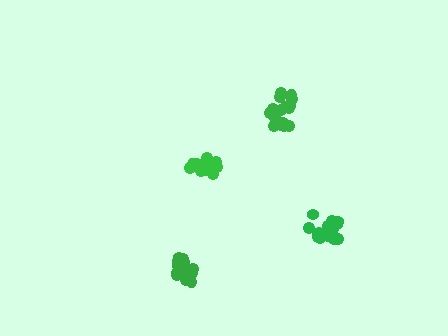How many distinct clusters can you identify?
There are 4 distinct clusters.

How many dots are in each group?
Group 1: 15 dots, Group 2: 16 dots, Group 3: 19 dots, Group 4: 20 dots (70 total).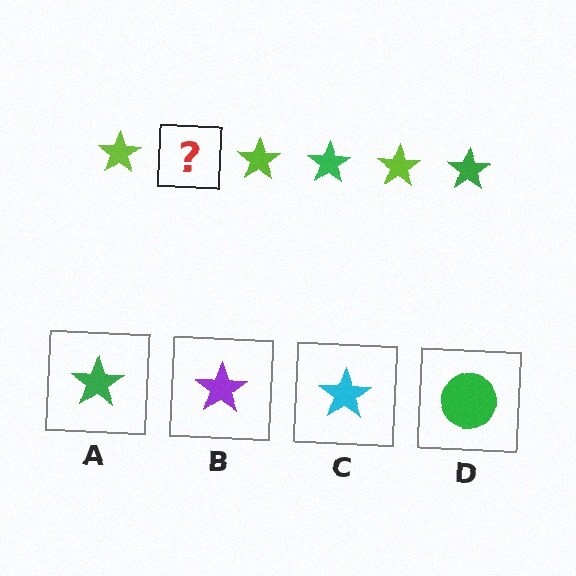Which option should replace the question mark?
Option A.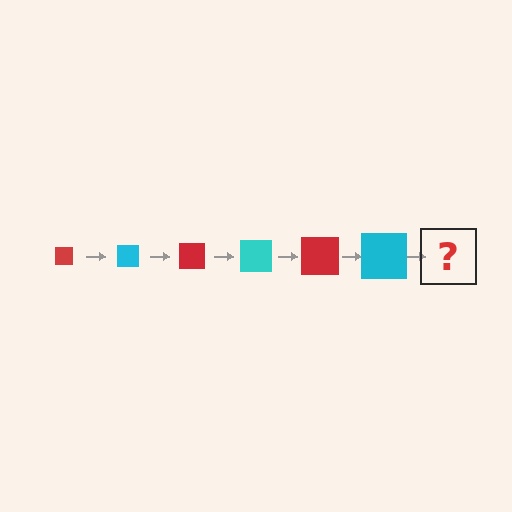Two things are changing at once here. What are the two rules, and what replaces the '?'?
The two rules are that the square grows larger each step and the color cycles through red and cyan. The '?' should be a red square, larger than the previous one.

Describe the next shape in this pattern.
It should be a red square, larger than the previous one.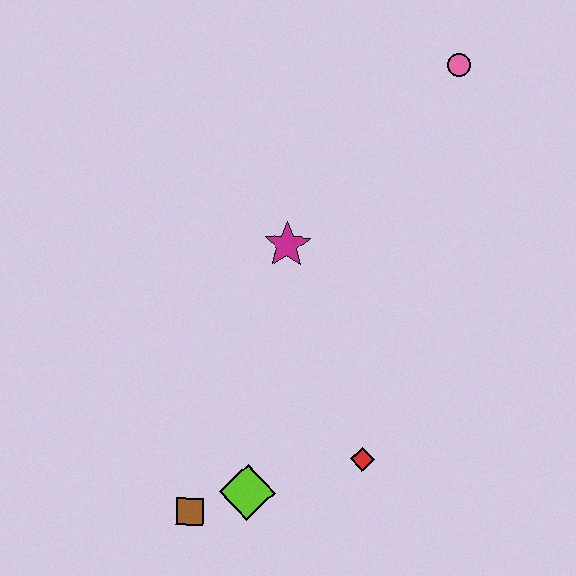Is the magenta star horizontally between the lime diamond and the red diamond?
Yes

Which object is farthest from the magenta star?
The brown square is farthest from the magenta star.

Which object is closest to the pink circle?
The magenta star is closest to the pink circle.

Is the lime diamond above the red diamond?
No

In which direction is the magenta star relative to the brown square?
The magenta star is above the brown square.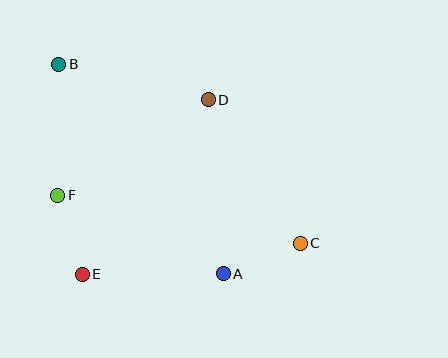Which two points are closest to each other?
Points A and C are closest to each other.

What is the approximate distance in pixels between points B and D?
The distance between B and D is approximately 154 pixels.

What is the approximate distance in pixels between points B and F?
The distance between B and F is approximately 131 pixels.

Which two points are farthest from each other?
Points B and C are farthest from each other.